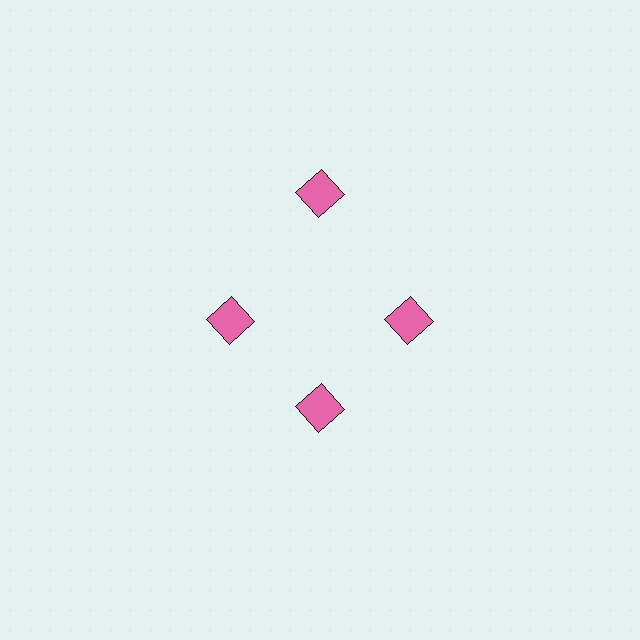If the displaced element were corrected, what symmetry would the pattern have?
It would have 4-fold rotational symmetry — the pattern would map onto itself every 90 degrees.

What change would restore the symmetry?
The symmetry would be restored by moving it inward, back onto the ring so that all 4 diamonds sit at equal angles and equal distance from the center.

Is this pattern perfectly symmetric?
No. The 4 pink diamonds are arranged in a ring, but one element near the 12 o'clock position is pushed outward from the center, breaking the 4-fold rotational symmetry.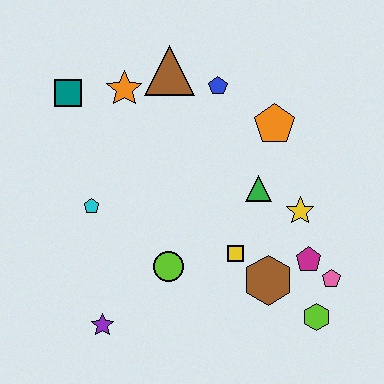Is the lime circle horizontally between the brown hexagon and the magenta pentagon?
No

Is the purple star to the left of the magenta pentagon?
Yes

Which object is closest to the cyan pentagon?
The lime circle is closest to the cyan pentagon.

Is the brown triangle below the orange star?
No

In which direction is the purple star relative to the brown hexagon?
The purple star is to the left of the brown hexagon.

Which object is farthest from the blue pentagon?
The purple star is farthest from the blue pentagon.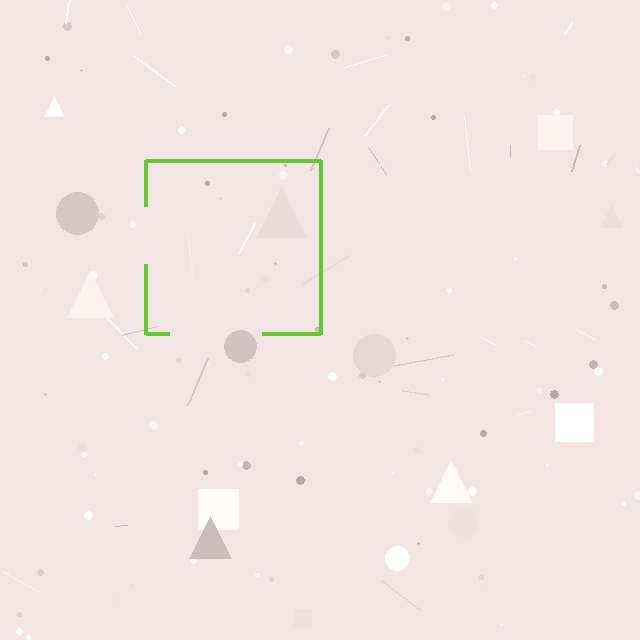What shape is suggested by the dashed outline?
The dashed outline suggests a square.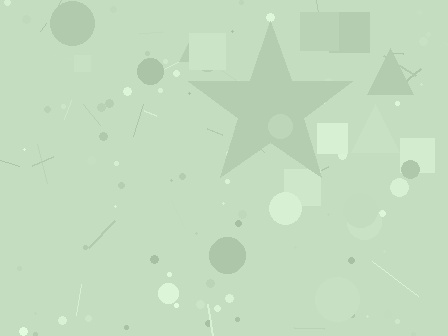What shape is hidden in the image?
A star is hidden in the image.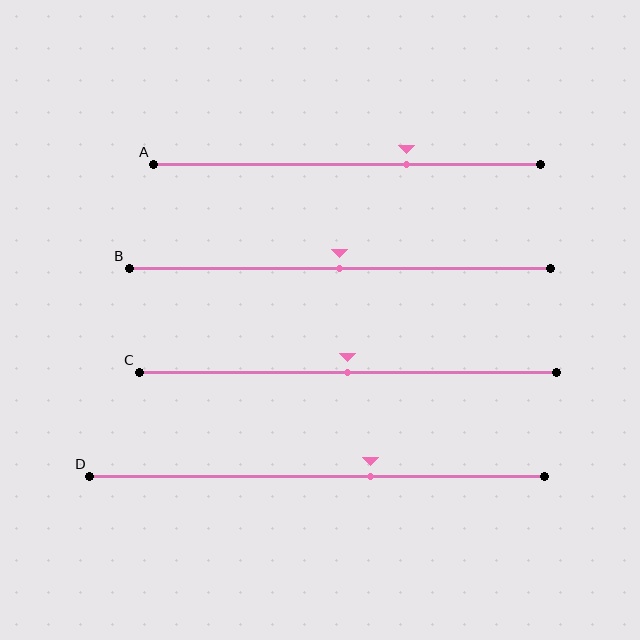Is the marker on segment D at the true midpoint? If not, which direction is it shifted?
No, the marker on segment D is shifted to the right by about 12% of the segment length.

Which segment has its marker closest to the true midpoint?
Segment B has its marker closest to the true midpoint.